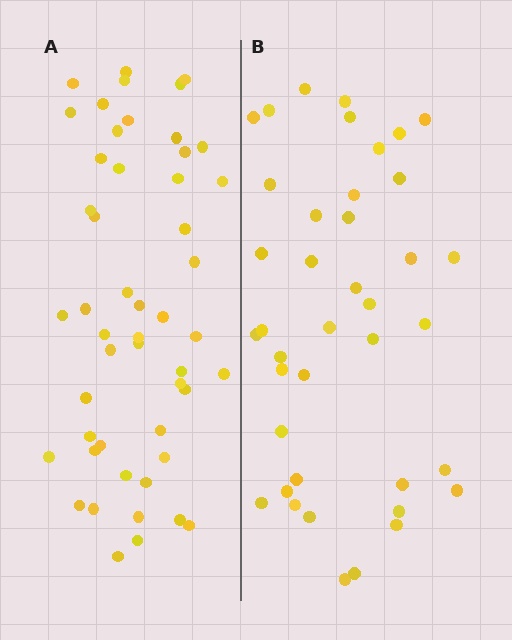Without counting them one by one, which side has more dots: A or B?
Region A (the left region) has more dots.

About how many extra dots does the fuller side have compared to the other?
Region A has roughly 10 or so more dots than region B.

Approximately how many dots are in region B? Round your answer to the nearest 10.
About 40 dots.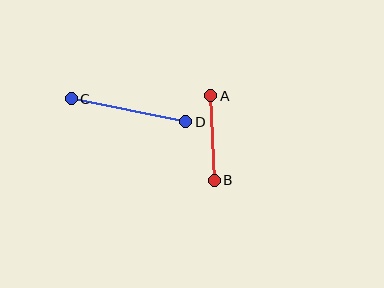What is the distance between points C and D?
The distance is approximately 117 pixels.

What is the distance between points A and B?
The distance is approximately 85 pixels.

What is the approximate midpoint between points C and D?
The midpoint is at approximately (128, 110) pixels.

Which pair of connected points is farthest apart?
Points C and D are farthest apart.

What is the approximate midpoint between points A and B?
The midpoint is at approximately (213, 138) pixels.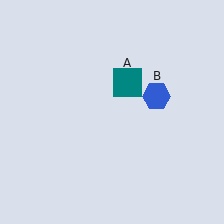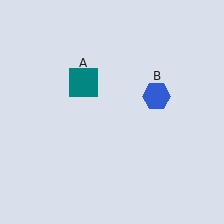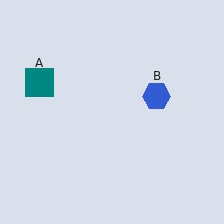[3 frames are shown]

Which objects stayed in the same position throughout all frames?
Blue hexagon (object B) remained stationary.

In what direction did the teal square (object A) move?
The teal square (object A) moved left.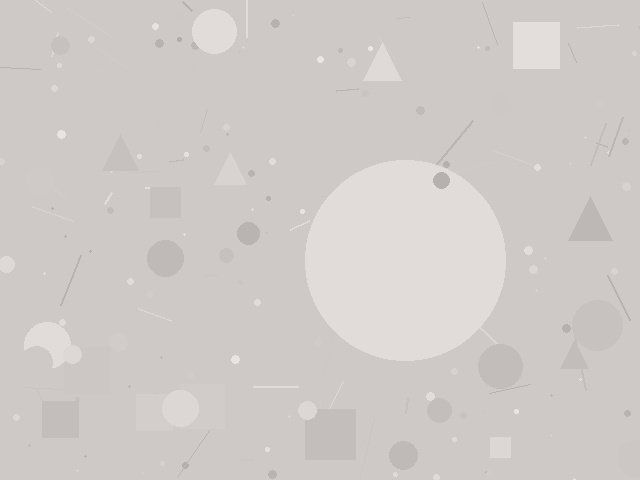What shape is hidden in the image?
A circle is hidden in the image.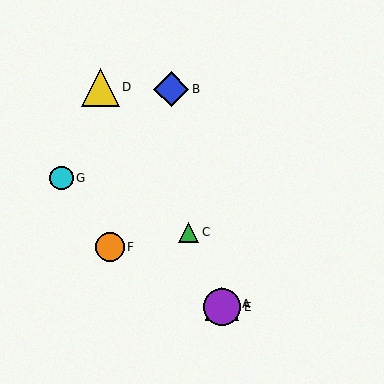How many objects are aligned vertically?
2 objects (A, E) are aligned vertically.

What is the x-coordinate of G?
Object G is at x≈61.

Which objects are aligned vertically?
Objects A, E are aligned vertically.